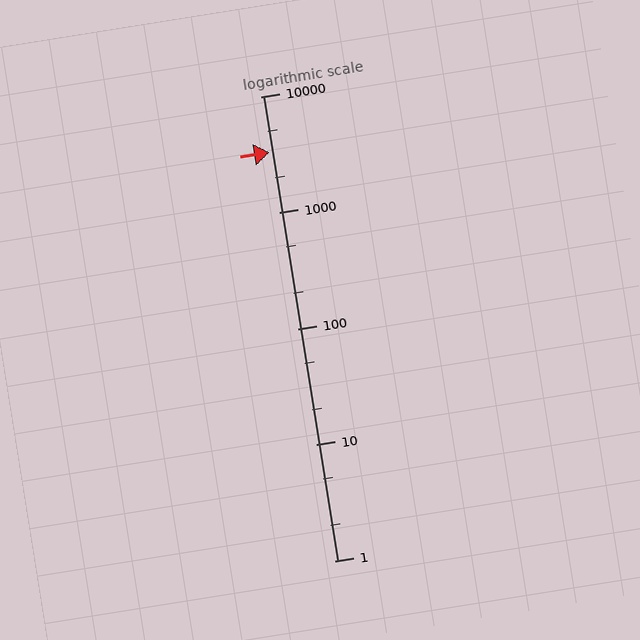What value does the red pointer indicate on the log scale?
The pointer indicates approximately 3300.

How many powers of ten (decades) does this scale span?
The scale spans 4 decades, from 1 to 10000.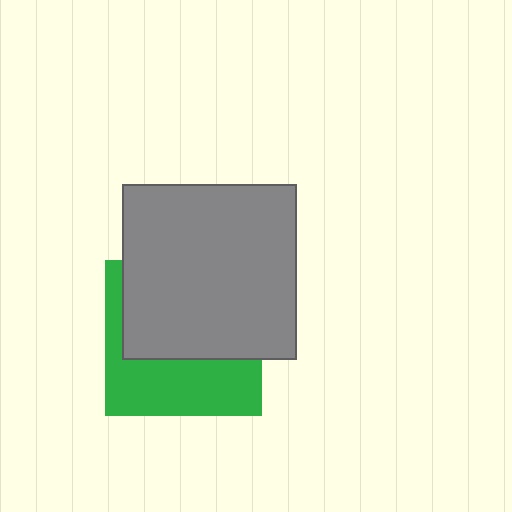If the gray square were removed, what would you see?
You would see the complete green square.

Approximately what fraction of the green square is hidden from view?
Roughly 58% of the green square is hidden behind the gray square.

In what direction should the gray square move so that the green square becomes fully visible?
The gray square should move up. That is the shortest direction to clear the overlap and leave the green square fully visible.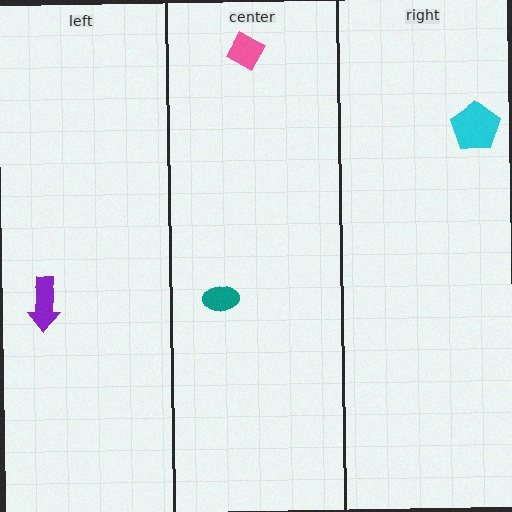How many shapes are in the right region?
1.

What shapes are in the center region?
The teal ellipse, the pink diamond.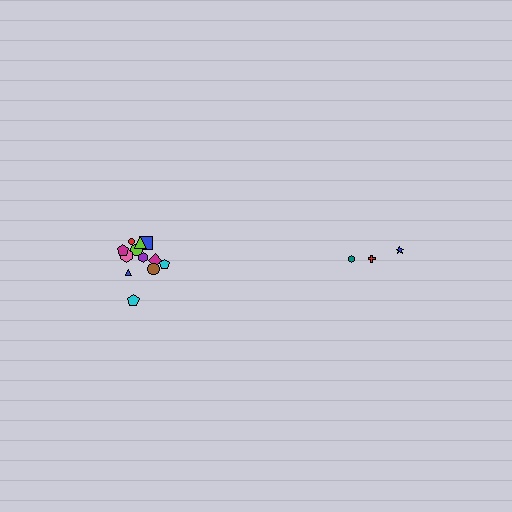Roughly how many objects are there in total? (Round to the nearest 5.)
Roughly 15 objects in total.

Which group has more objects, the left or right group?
The left group.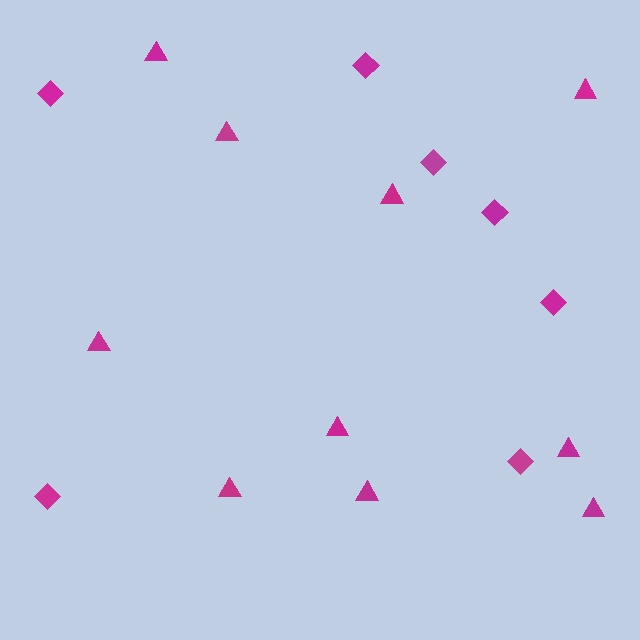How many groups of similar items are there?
There are 2 groups: one group of triangles (10) and one group of diamonds (7).